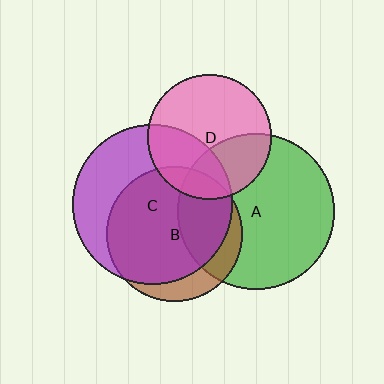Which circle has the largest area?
Circle C (purple).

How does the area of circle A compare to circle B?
Approximately 1.3 times.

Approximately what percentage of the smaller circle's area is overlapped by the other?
Approximately 35%.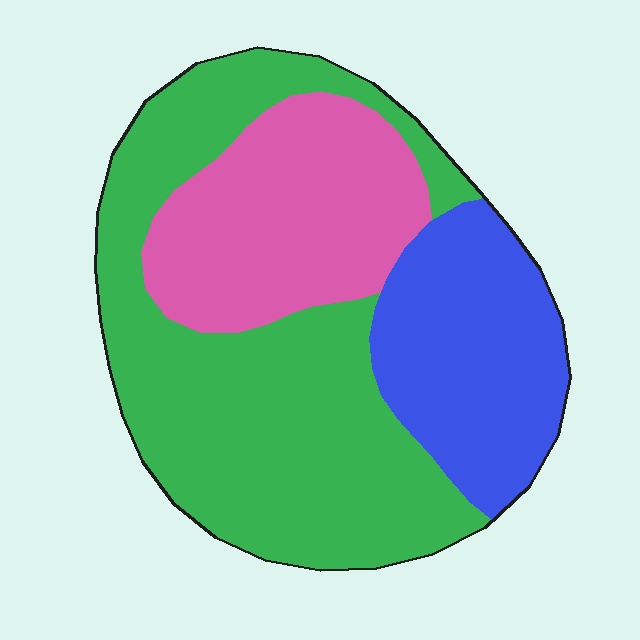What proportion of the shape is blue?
Blue takes up between a sixth and a third of the shape.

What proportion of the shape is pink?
Pink takes up about one quarter (1/4) of the shape.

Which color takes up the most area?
Green, at roughly 50%.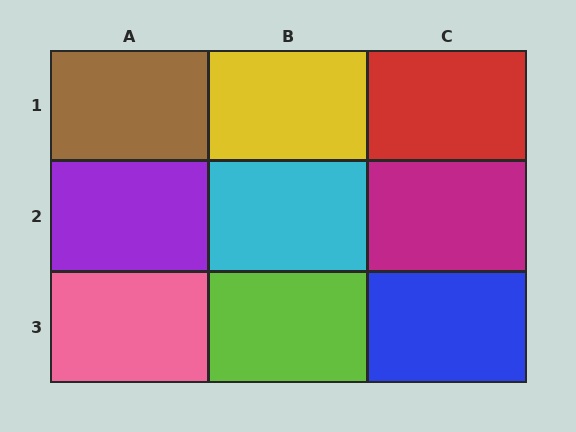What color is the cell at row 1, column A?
Brown.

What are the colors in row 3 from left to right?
Pink, lime, blue.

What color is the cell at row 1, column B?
Yellow.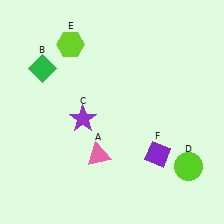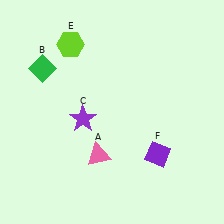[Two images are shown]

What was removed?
The lime circle (D) was removed in Image 2.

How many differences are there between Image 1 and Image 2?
There is 1 difference between the two images.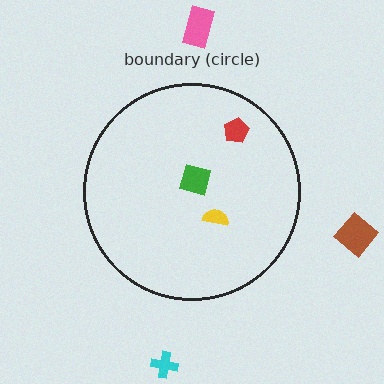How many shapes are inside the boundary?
3 inside, 3 outside.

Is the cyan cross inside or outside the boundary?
Outside.